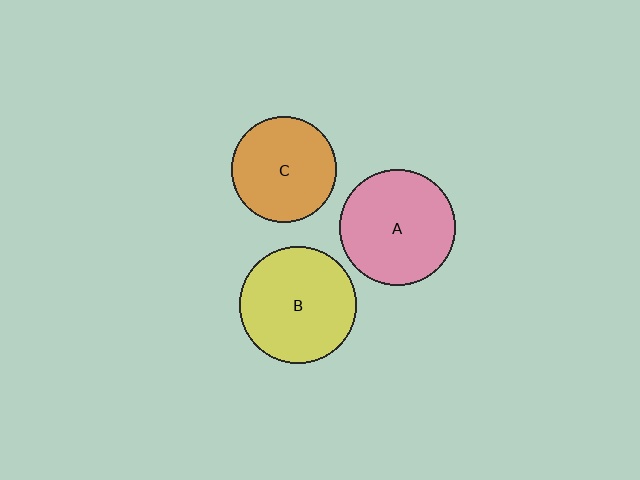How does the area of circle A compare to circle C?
Approximately 1.2 times.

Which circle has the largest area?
Circle B (yellow).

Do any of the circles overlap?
No, none of the circles overlap.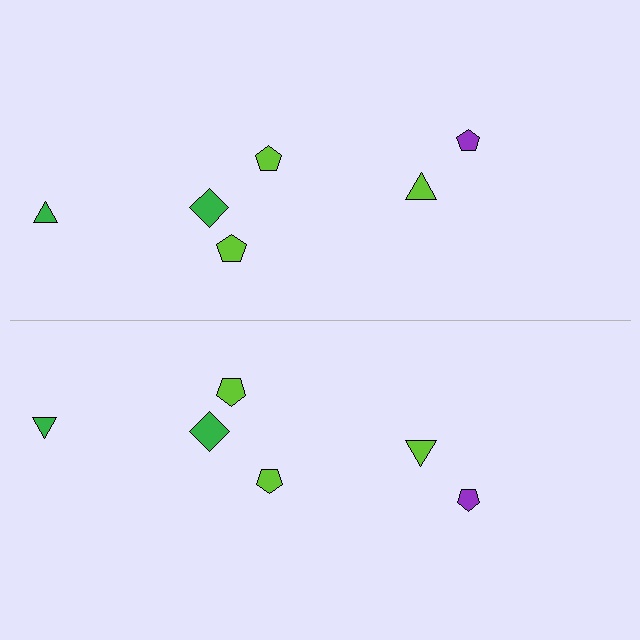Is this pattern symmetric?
Yes, this pattern has bilateral (reflection) symmetry.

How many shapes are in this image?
There are 12 shapes in this image.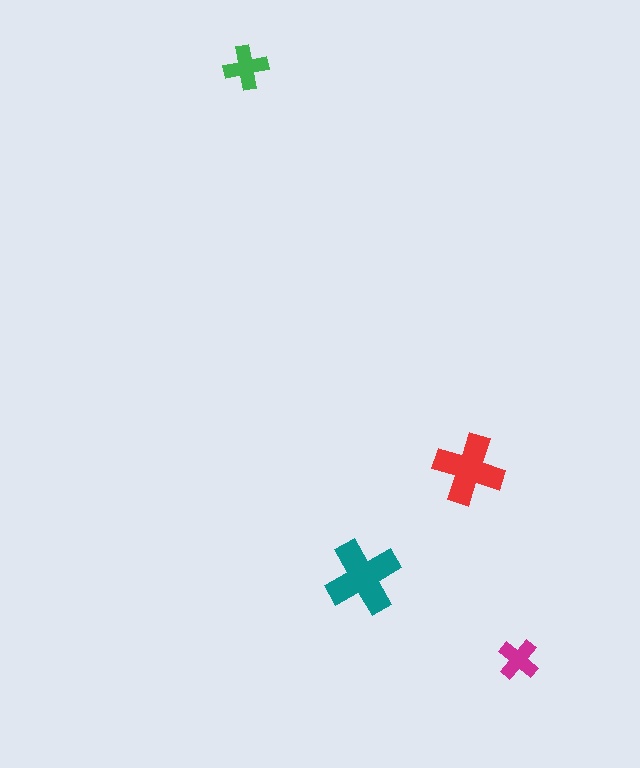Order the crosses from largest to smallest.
the teal one, the red one, the green one, the magenta one.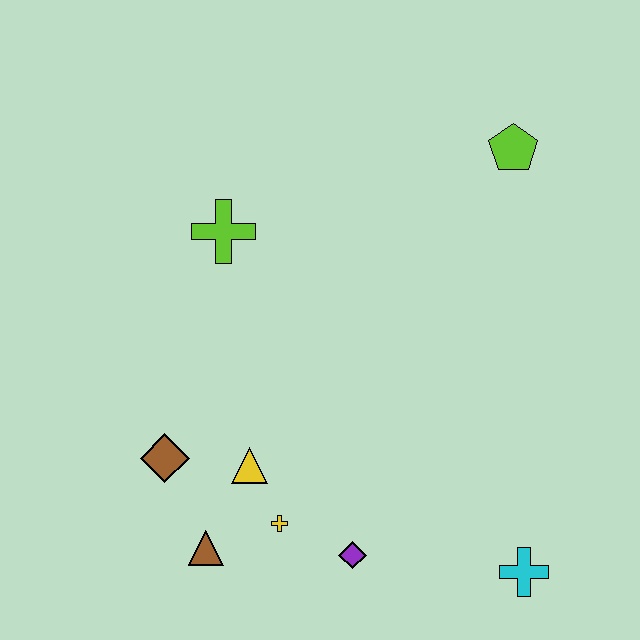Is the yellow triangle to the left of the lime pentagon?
Yes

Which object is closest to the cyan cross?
The purple diamond is closest to the cyan cross.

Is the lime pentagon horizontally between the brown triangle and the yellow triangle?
No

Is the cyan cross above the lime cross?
No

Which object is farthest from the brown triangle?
The lime pentagon is farthest from the brown triangle.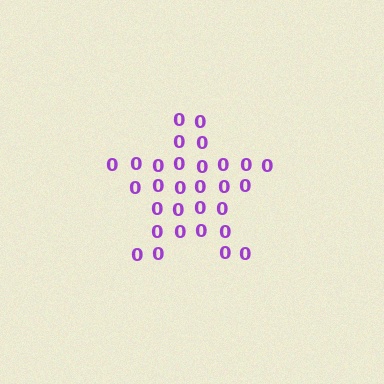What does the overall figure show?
The overall figure shows a star.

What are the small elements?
The small elements are digit 0's.